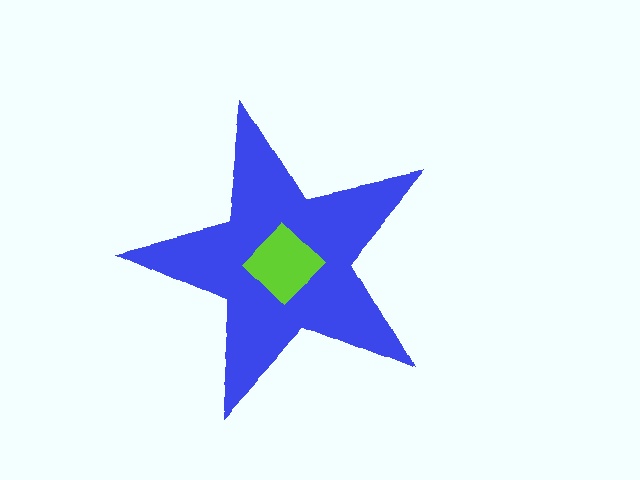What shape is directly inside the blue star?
The lime diamond.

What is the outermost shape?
The blue star.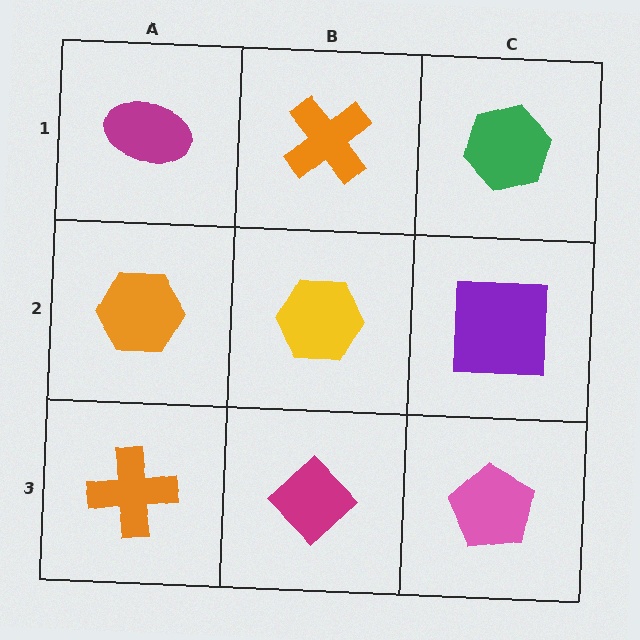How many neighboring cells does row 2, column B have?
4.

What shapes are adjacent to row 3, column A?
An orange hexagon (row 2, column A), a magenta diamond (row 3, column B).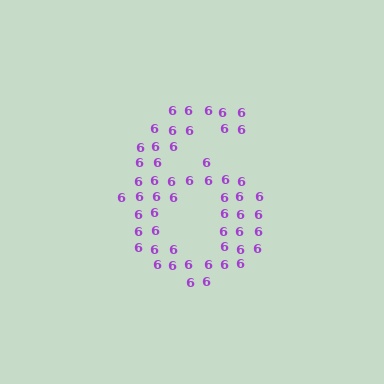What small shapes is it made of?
It is made of small digit 6's.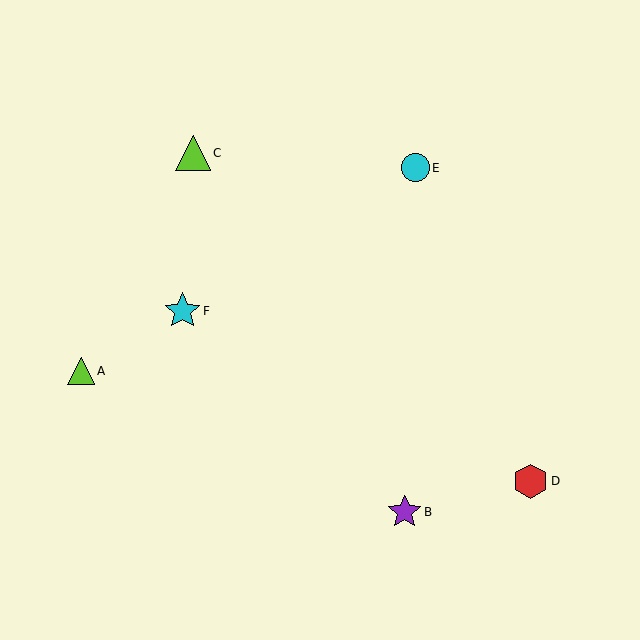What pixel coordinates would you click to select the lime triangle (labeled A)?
Click at (81, 371) to select the lime triangle A.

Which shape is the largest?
The cyan star (labeled F) is the largest.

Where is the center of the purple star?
The center of the purple star is at (405, 512).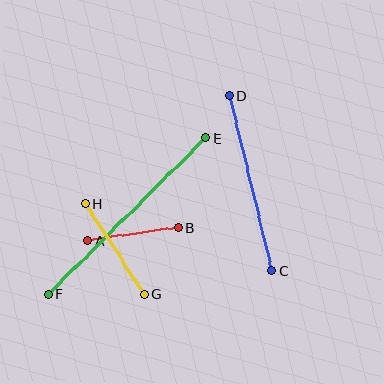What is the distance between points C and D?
The distance is approximately 180 pixels.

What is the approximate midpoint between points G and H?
The midpoint is at approximately (115, 249) pixels.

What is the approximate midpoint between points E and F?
The midpoint is at approximately (127, 216) pixels.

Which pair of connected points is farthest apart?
Points E and F are farthest apart.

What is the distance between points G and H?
The distance is approximately 109 pixels.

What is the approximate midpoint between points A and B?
The midpoint is at approximately (133, 234) pixels.